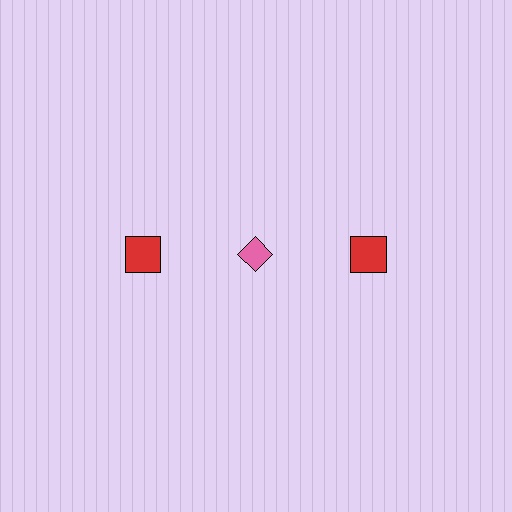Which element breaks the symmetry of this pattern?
The pink diamond in the top row, second from left column breaks the symmetry. All other shapes are red squares.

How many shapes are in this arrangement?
There are 3 shapes arranged in a grid pattern.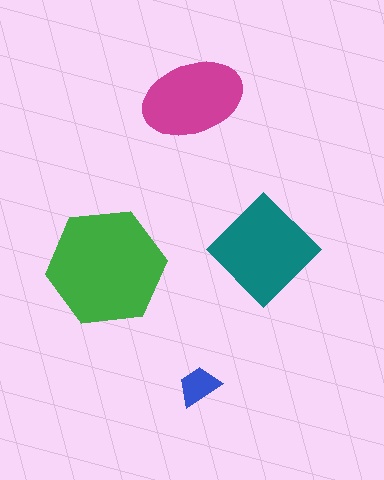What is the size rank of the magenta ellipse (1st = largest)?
3rd.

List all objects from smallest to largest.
The blue trapezoid, the magenta ellipse, the teal diamond, the green hexagon.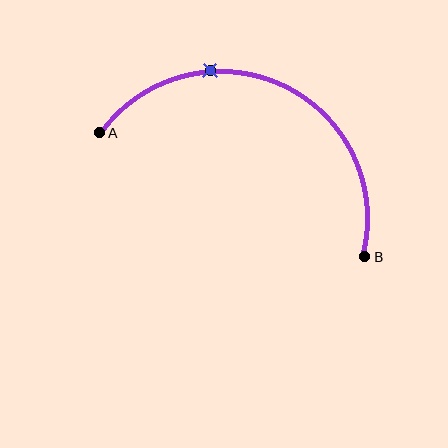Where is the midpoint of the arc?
The arc midpoint is the point on the curve farthest from the straight line joining A and B. It sits above that line.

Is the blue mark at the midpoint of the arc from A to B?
No. The blue mark lies on the arc but is closer to endpoint A. The arc midpoint would be at the point on the curve equidistant along the arc from both A and B.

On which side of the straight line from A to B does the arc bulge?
The arc bulges above the straight line connecting A and B.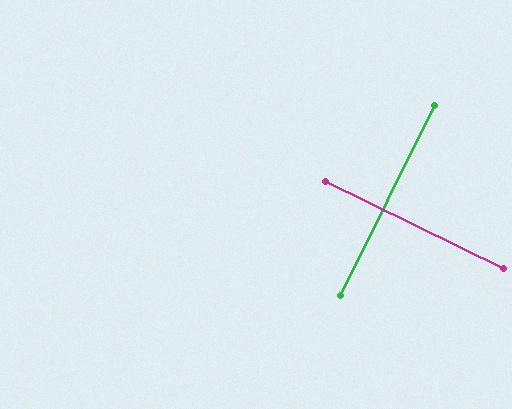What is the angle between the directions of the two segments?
Approximately 90 degrees.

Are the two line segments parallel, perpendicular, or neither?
Perpendicular — they meet at approximately 90°.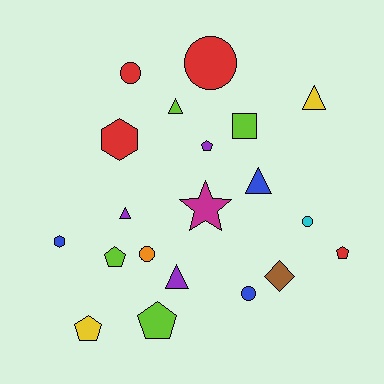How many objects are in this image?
There are 20 objects.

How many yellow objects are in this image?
There are 2 yellow objects.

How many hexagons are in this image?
There are 2 hexagons.